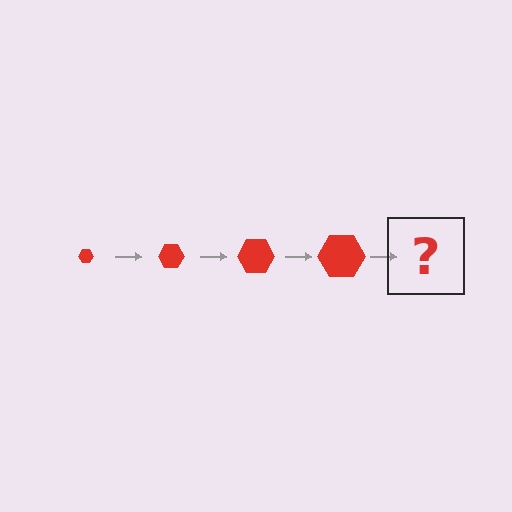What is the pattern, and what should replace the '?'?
The pattern is that the hexagon gets progressively larger each step. The '?' should be a red hexagon, larger than the previous one.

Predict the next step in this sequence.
The next step is a red hexagon, larger than the previous one.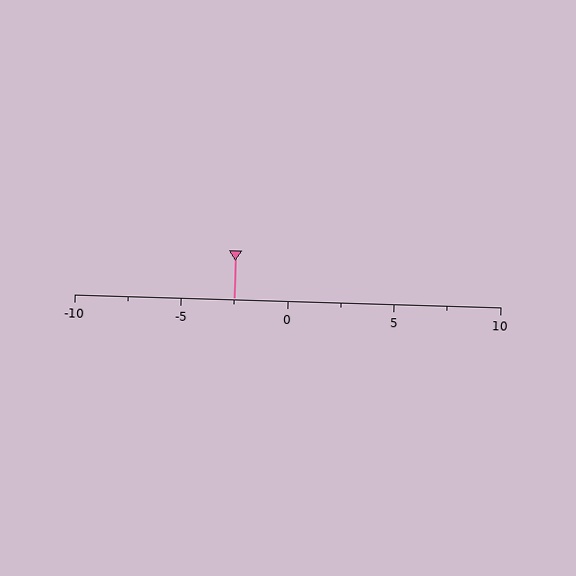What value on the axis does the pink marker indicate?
The marker indicates approximately -2.5.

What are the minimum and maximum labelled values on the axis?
The axis runs from -10 to 10.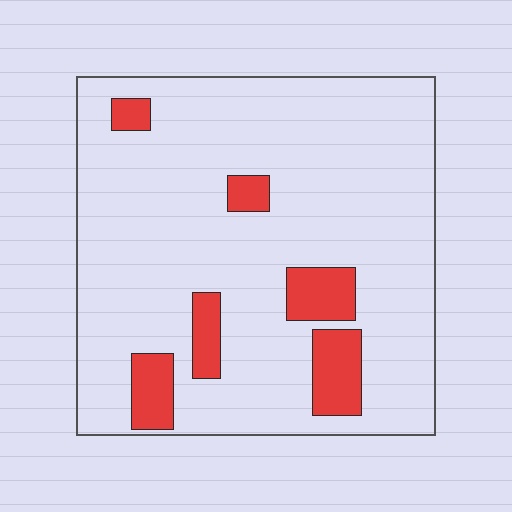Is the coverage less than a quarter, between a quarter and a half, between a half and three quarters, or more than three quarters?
Less than a quarter.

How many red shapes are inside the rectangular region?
6.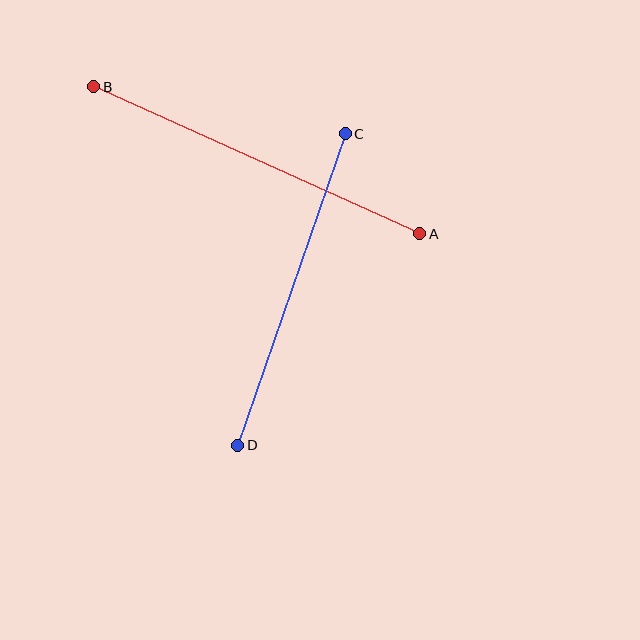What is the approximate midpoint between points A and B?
The midpoint is at approximately (257, 160) pixels.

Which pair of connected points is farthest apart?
Points A and B are farthest apart.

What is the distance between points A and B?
The distance is approximately 357 pixels.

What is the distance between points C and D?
The distance is approximately 330 pixels.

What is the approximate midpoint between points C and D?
The midpoint is at approximately (291, 290) pixels.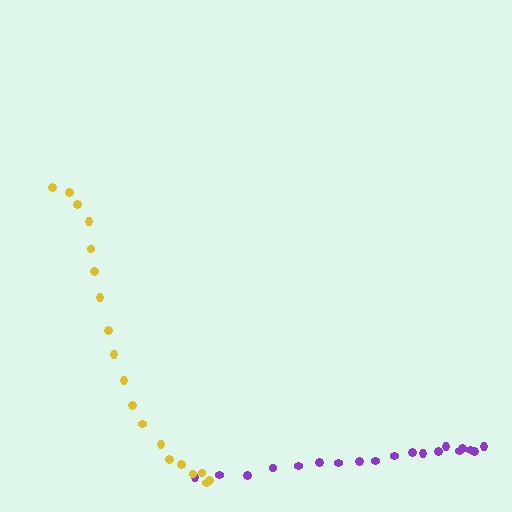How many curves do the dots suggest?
There are 2 distinct paths.